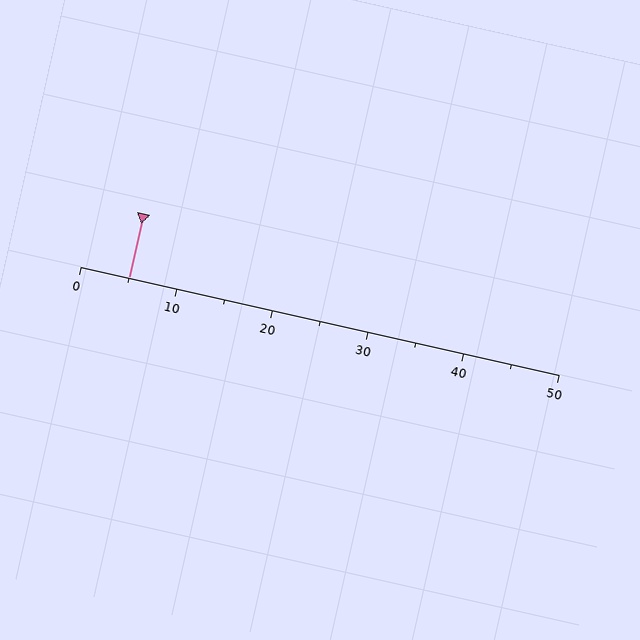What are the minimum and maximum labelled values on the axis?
The axis runs from 0 to 50.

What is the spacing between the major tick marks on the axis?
The major ticks are spaced 10 apart.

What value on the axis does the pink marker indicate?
The marker indicates approximately 5.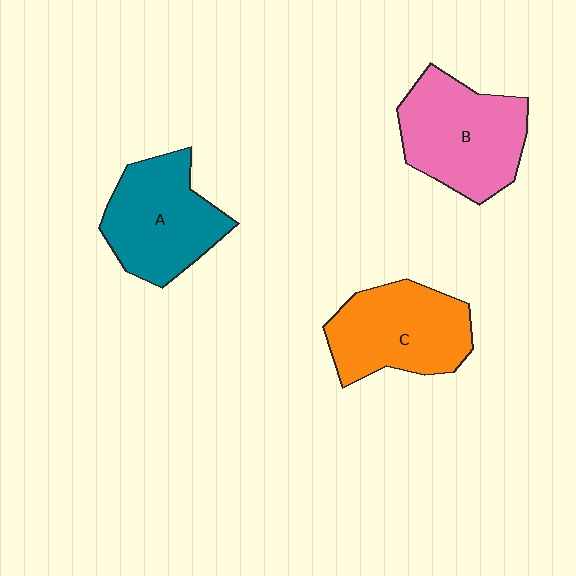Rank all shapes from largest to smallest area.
From largest to smallest: B (pink), C (orange), A (teal).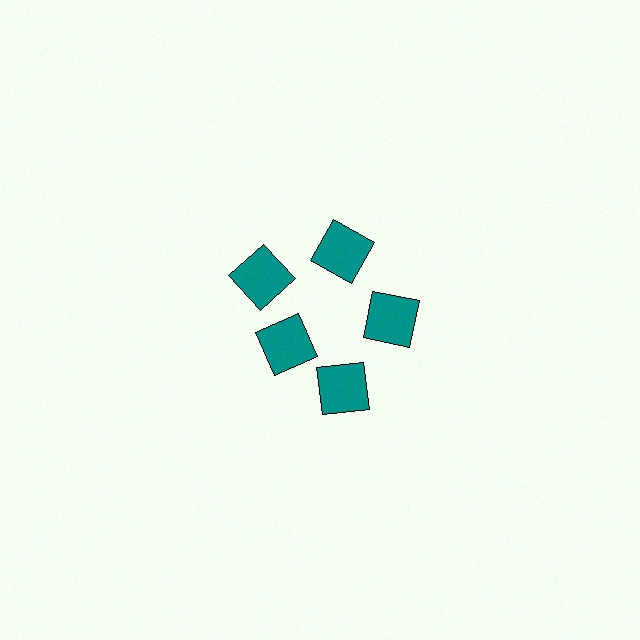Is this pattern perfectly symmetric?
No. The 5 teal squares are arranged in a ring, but one element near the 8 o'clock position is pulled inward toward the center, breaking the 5-fold rotational symmetry.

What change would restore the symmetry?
The symmetry would be restored by moving it outward, back onto the ring so that all 5 squares sit at equal angles and equal distance from the center.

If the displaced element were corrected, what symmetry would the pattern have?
It would have 5-fold rotational symmetry — the pattern would map onto itself every 72 degrees.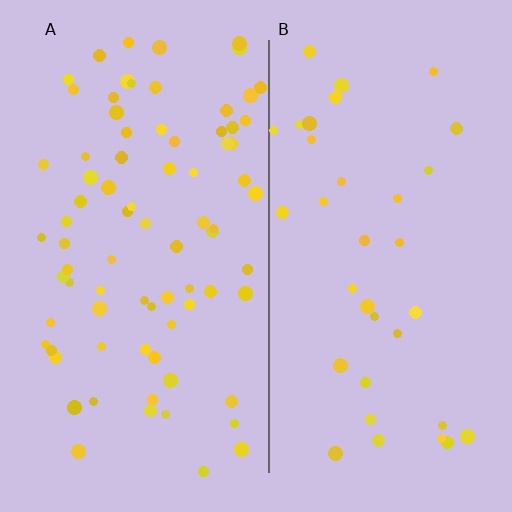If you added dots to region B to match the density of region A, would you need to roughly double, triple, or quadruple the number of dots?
Approximately double.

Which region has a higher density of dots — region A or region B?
A (the left).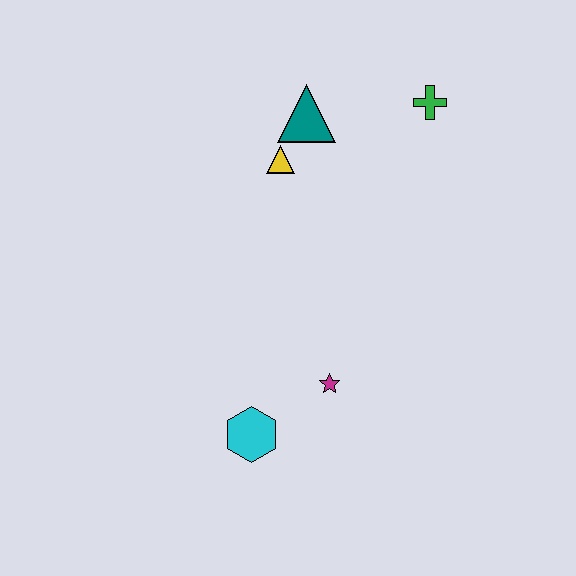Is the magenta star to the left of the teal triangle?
No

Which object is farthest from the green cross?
The cyan hexagon is farthest from the green cross.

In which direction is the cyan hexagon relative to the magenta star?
The cyan hexagon is to the left of the magenta star.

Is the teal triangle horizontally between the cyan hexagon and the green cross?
Yes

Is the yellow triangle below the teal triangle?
Yes